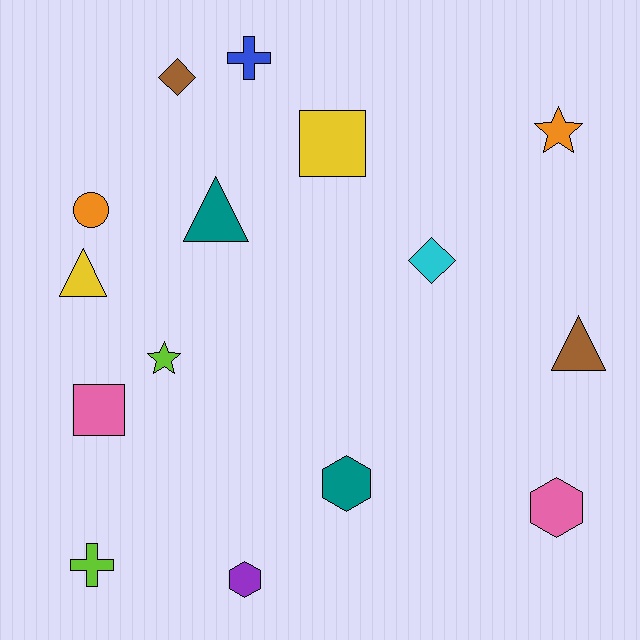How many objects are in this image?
There are 15 objects.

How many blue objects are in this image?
There is 1 blue object.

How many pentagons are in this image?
There are no pentagons.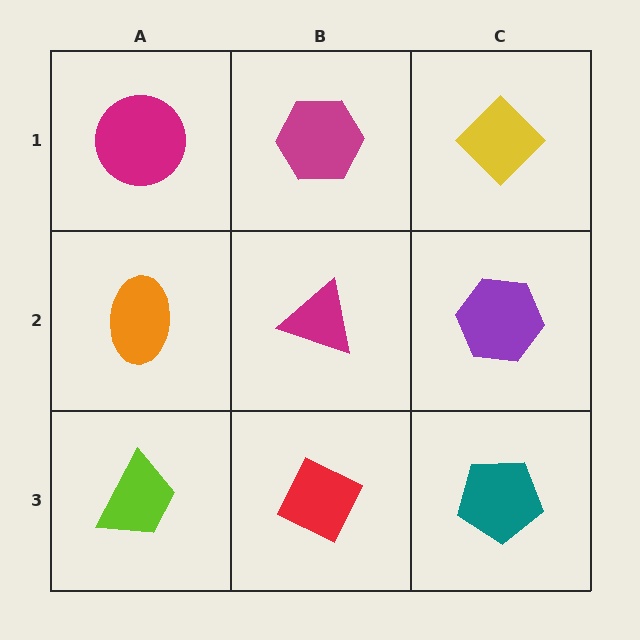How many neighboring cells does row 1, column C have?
2.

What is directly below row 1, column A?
An orange ellipse.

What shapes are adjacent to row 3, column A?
An orange ellipse (row 2, column A), a red diamond (row 3, column B).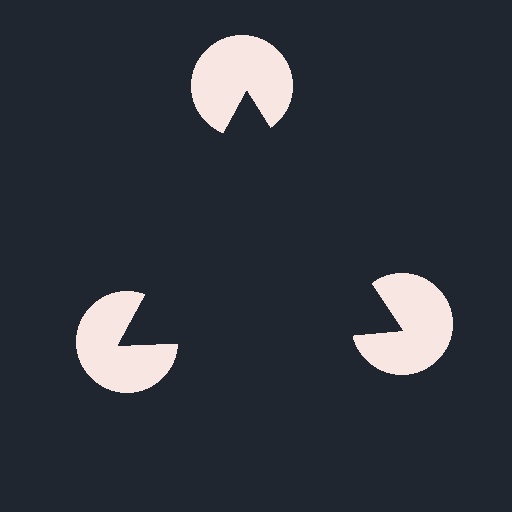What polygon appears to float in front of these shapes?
An illusory triangle — its edges are inferred from the aligned wedge cuts in the pac-man discs, not physically drawn.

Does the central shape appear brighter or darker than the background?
It typically appears slightly darker than the background, even though no actual brightness change is drawn.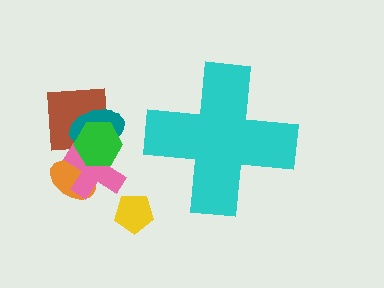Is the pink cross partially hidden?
No, the pink cross is fully visible.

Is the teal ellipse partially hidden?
No, the teal ellipse is fully visible.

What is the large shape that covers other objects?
A cyan cross.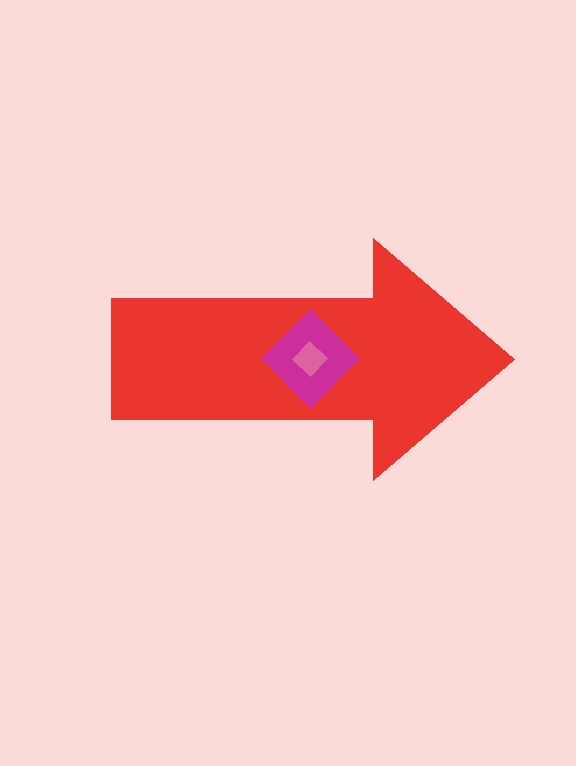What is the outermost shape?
The red arrow.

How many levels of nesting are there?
3.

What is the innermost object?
The pink diamond.